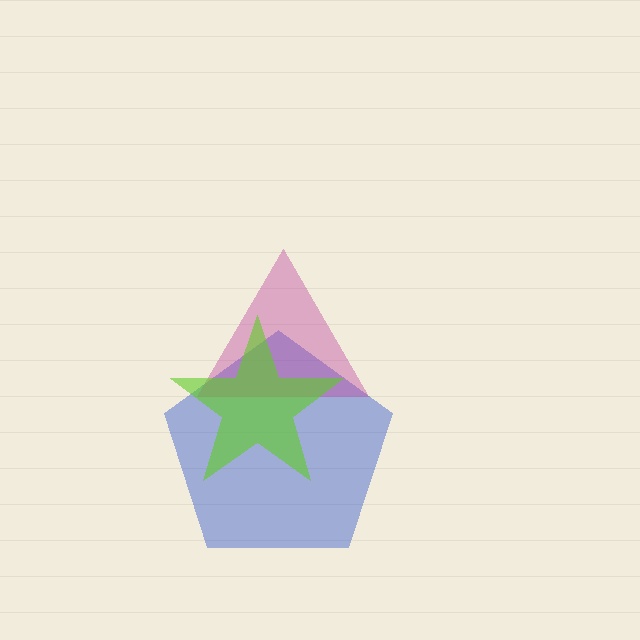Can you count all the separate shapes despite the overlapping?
Yes, there are 3 separate shapes.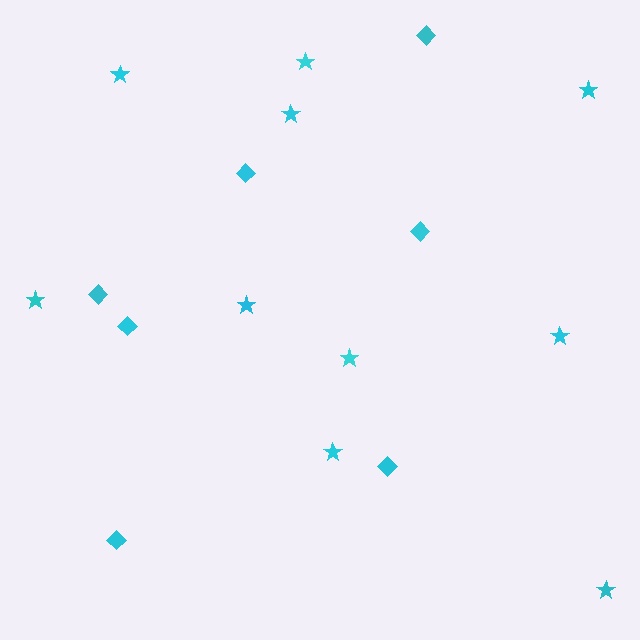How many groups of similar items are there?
There are 2 groups: one group of diamonds (7) and one group of stars (10).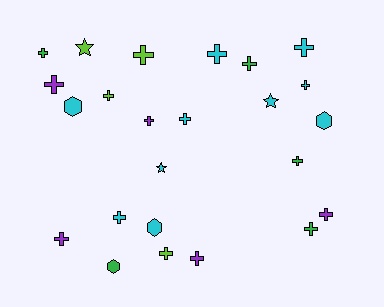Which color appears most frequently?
Cyan, with 10 objects.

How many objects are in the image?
There are 24 objects.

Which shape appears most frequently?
Cross, with 17 objects.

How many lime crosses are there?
There are 3 lime crosses.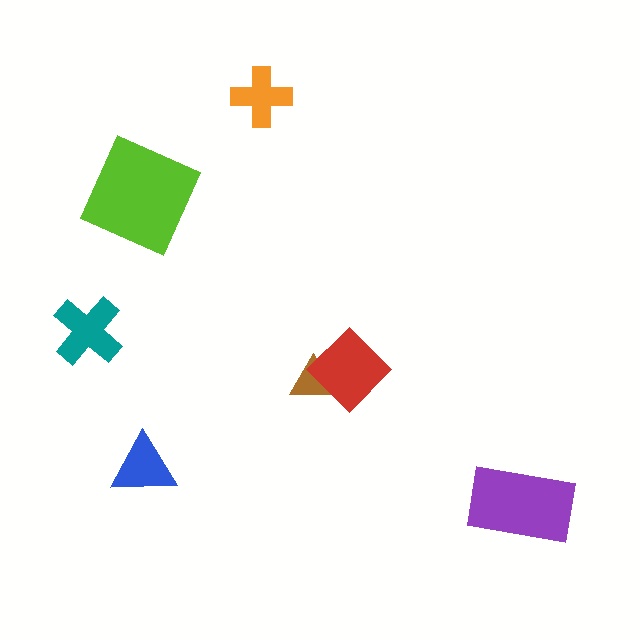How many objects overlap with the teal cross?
0 objects overlap with the teal cross.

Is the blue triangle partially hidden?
No, no other shape covers it.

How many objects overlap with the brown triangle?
1 object overlaps with the brown triangle.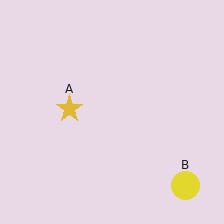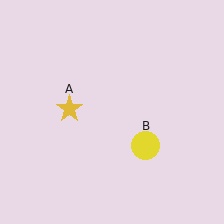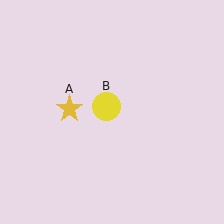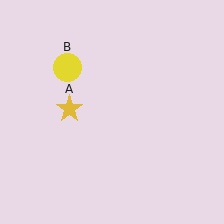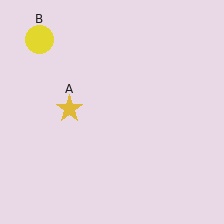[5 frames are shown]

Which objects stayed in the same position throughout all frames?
Yellow star (object A) remained stationary.